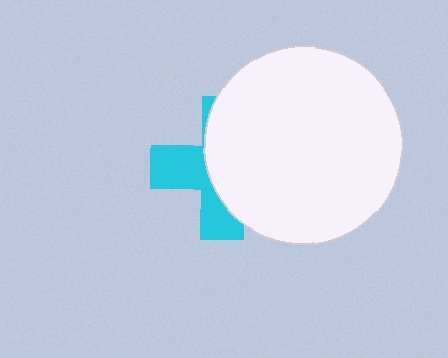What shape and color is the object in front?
The object in front is a white circle.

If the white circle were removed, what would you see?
You would see the complete cyan cross.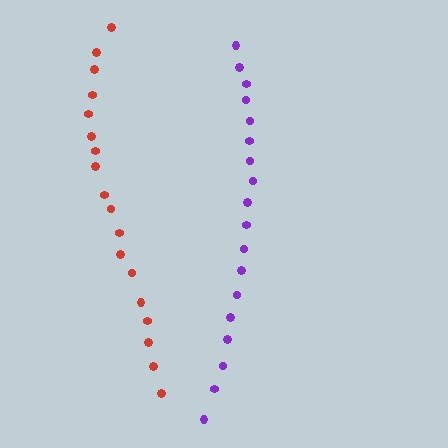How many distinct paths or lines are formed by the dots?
There are 2 distinct paths.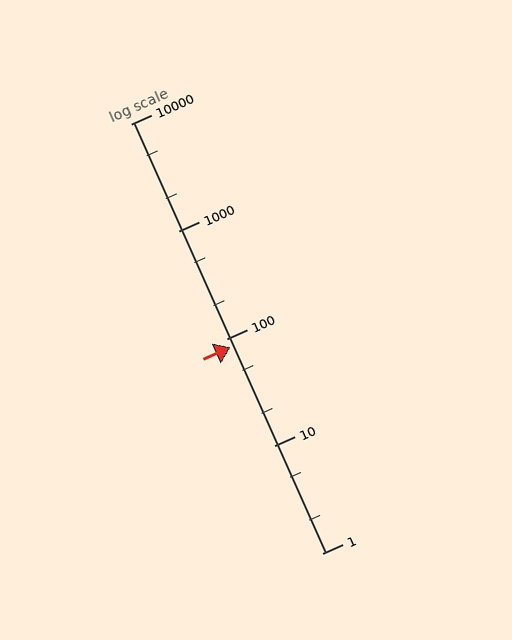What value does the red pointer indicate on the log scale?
The pointer indicates approximately 83.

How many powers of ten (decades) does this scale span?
The scale spans 4 decades, from 1 to 10000.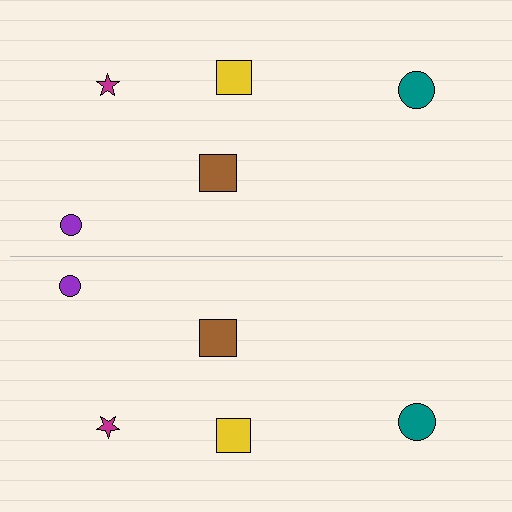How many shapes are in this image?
There are 10 shapes in this image.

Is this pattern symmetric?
Yes, this pattern has bilateral (reflection) symmetry.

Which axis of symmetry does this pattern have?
The pattern has a horizontal axis of symmetry running through the center of the image.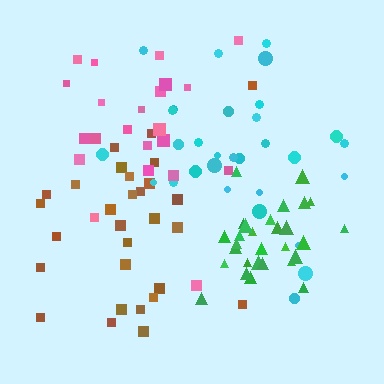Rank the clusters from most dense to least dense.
green, cyan, pink, brown.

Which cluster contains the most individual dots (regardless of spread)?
Cyan (30).